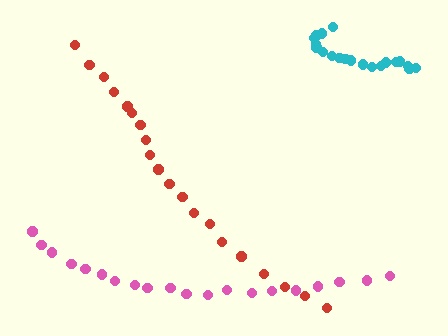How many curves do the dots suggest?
There are 3 distinct paths.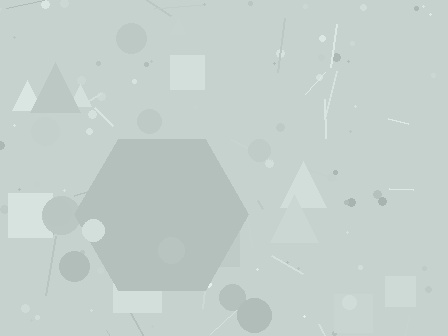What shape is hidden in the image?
A hexagon is hidden in the image.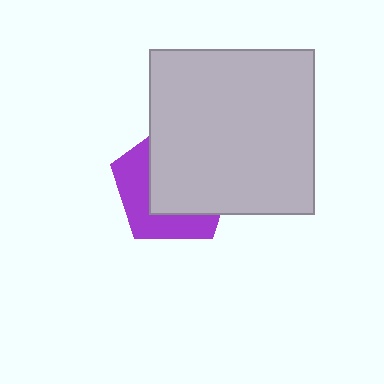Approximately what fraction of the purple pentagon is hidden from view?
Roughly 60% of the purple pentagon is hidden behind the light gray square.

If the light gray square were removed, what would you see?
You would see the complete purple pentagon.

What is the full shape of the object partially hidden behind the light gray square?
The partially hidden object is a purple pentagon.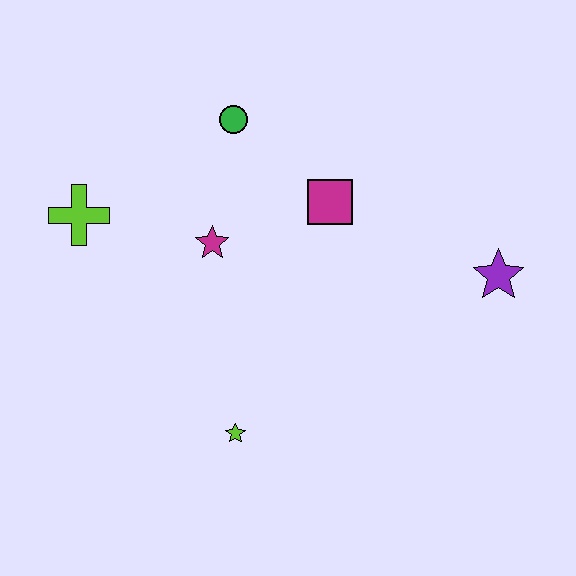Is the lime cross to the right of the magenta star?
No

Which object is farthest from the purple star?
The lime cross is farthest from the purple star.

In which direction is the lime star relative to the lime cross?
The lime star is below the lime cross.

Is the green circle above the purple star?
Yes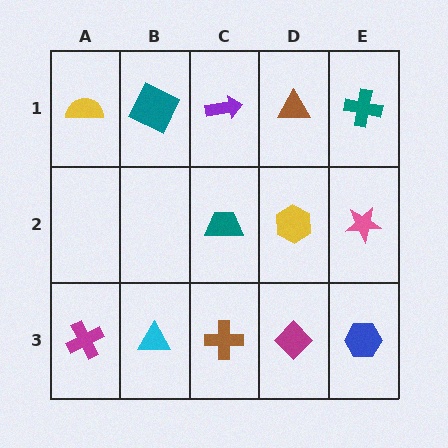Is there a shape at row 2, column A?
No, that cell is empty.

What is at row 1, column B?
A teal square.